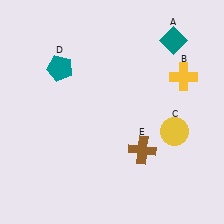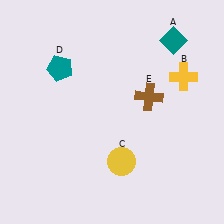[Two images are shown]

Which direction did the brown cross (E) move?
The brown cross (E) moved up.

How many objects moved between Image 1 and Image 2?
2 objects moved between the two images.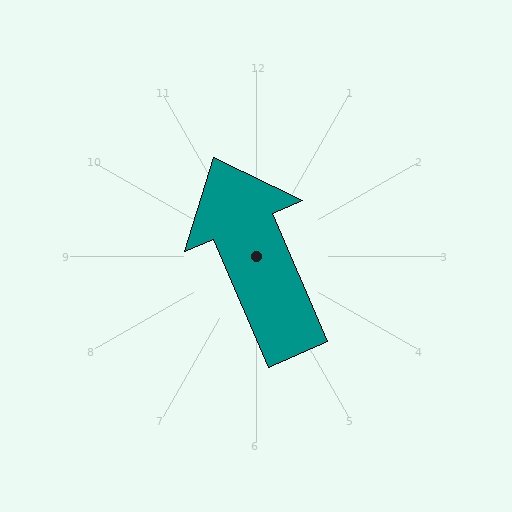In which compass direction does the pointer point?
Northwest.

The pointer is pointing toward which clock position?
Roughly 11 o'clock.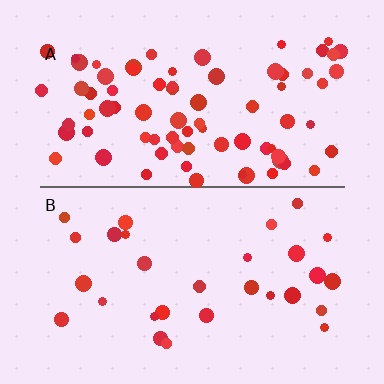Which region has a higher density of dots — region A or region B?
A (the top).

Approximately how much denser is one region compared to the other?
Approximately 2.7× — region A over region B.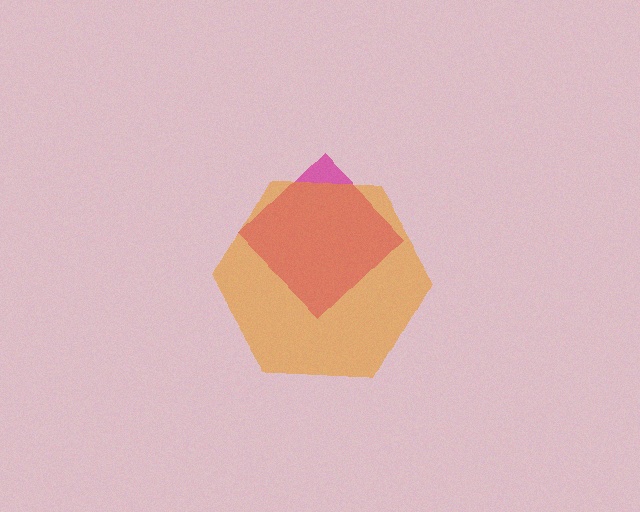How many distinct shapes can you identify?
There are 2 distinct shapes: a magenta diamond, an orange hexagon.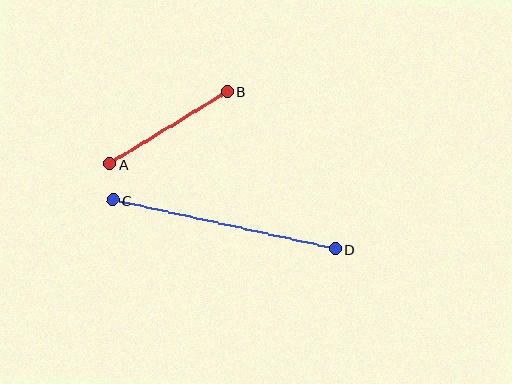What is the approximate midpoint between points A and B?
The midpoint is at approximately (169, 128) pixels.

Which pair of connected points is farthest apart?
Points C and D are farthest apart.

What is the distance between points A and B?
The distance is approximately 138 pixels.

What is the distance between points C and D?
The distance is approximately 227 pixels.